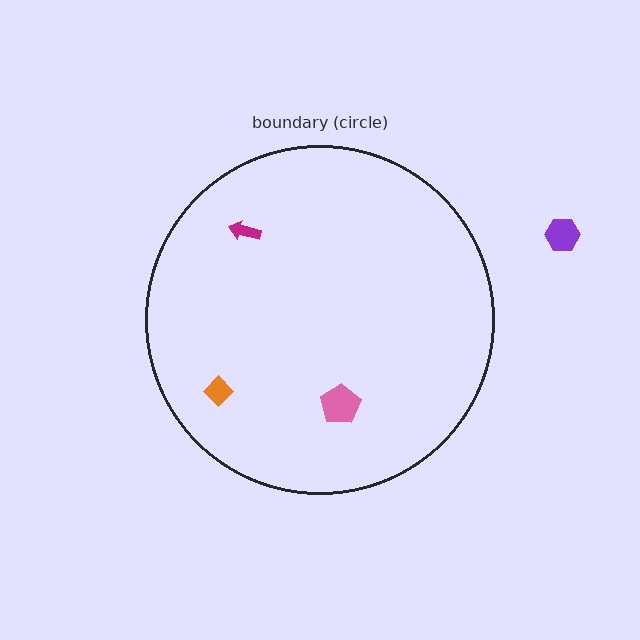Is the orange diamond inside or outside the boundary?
Inside.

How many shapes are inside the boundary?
3 inside, 1 outside.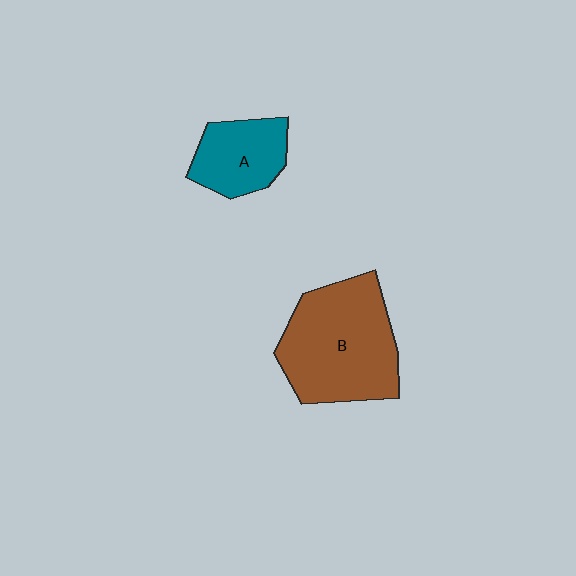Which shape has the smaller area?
Shape A (teal).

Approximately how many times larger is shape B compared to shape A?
Approximately 2.0 times.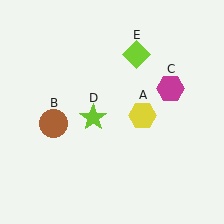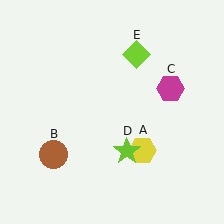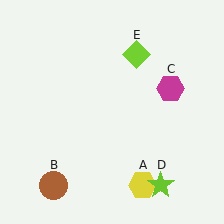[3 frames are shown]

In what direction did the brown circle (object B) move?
The brown circle (object B) moved down.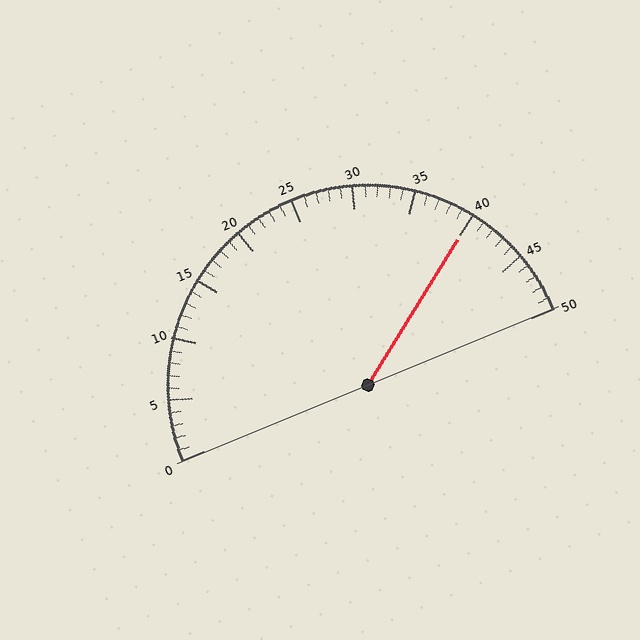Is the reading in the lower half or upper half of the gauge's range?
The reading is in the upper half of the range (0 to 50).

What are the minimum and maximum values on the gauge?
The gauge ranges from 0 to 50.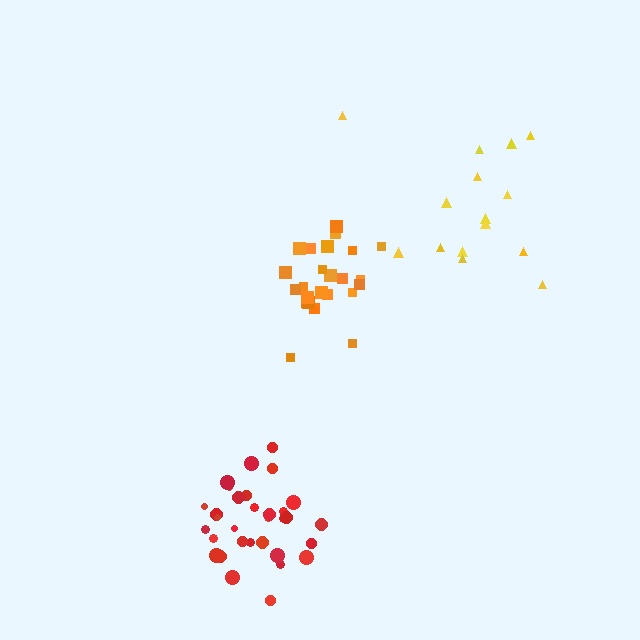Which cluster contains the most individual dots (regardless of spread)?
Red (32).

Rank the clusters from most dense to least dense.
orange, red, yellow.